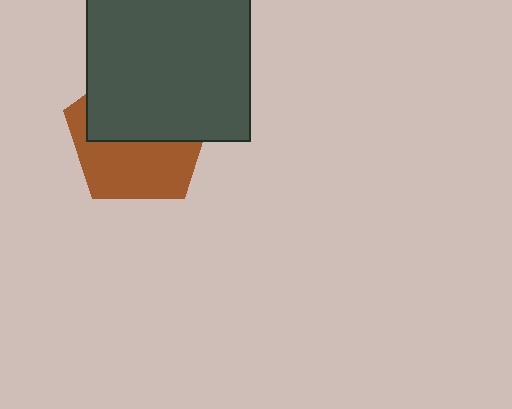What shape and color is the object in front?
The object in front is a dark gray rectangle.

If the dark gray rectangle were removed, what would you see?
You would see the complete brown pentagon.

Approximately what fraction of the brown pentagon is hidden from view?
Roughly 52% of the brown pentagon is hidden behind the dark gray rectangle.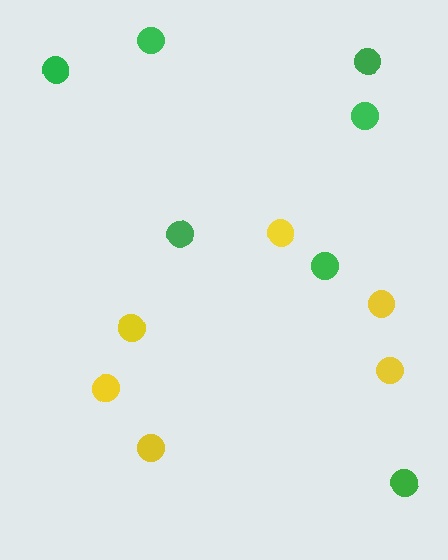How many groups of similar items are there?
There are 2 groups: one group of yellow circles (6) and one group of green circles (7).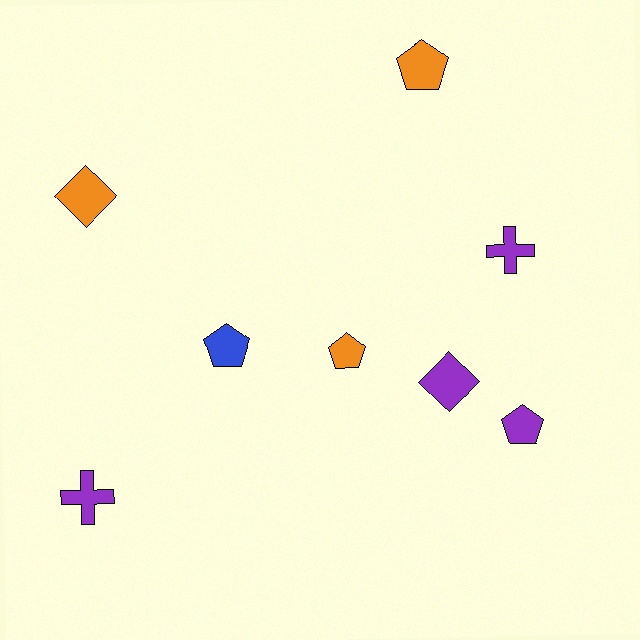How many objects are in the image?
There are 8 objects.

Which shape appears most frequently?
Pentagon, with 4 objects.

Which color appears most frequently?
Purple, with 4 objects.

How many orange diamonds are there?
There is 1 orange diamond.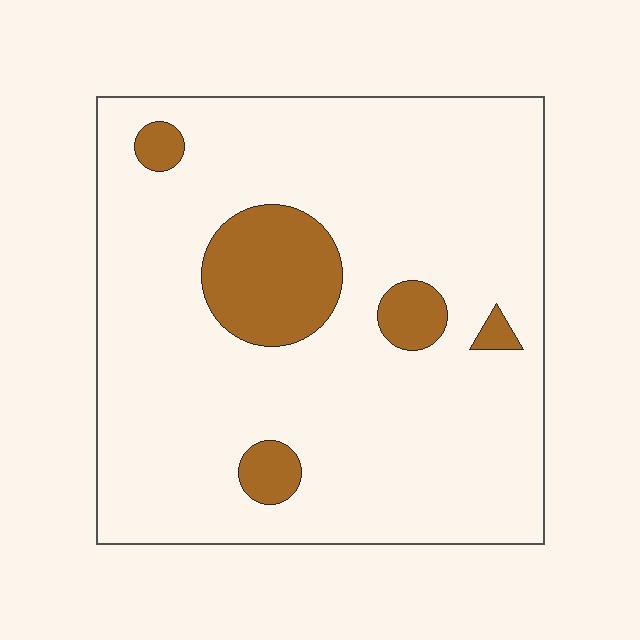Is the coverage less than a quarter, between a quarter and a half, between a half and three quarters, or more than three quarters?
Less than a quarter.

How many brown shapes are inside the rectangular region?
5.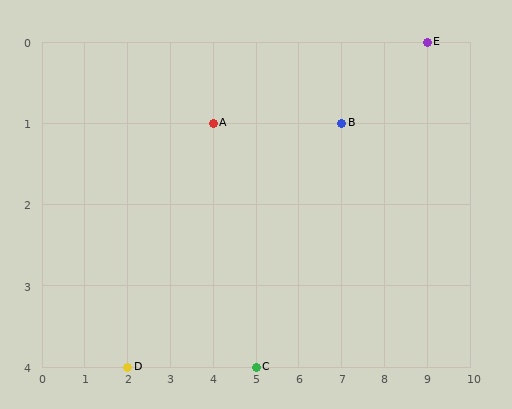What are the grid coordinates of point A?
Point A is at grid coordinates (4, 1).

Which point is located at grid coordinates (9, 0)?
Point E is at (9, 0).